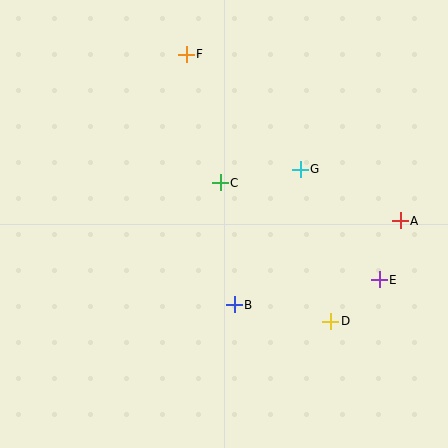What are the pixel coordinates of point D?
Point D is at (331, 321).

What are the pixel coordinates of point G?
Point G is at (300, 169).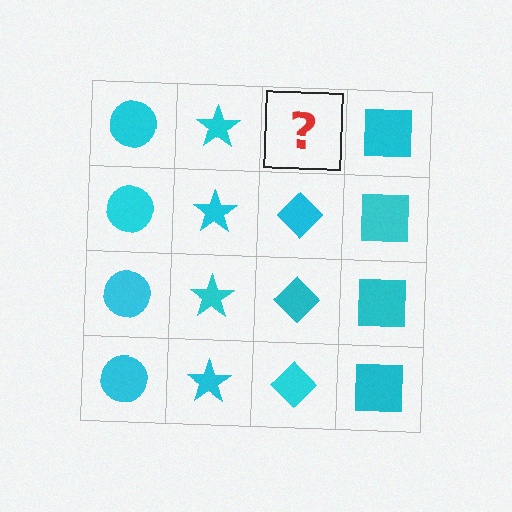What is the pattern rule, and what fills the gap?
The rule is that each column has a consistent shape. The gap should be filled with a cyan diamond.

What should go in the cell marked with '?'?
The missing cell should contain a cyan diamond.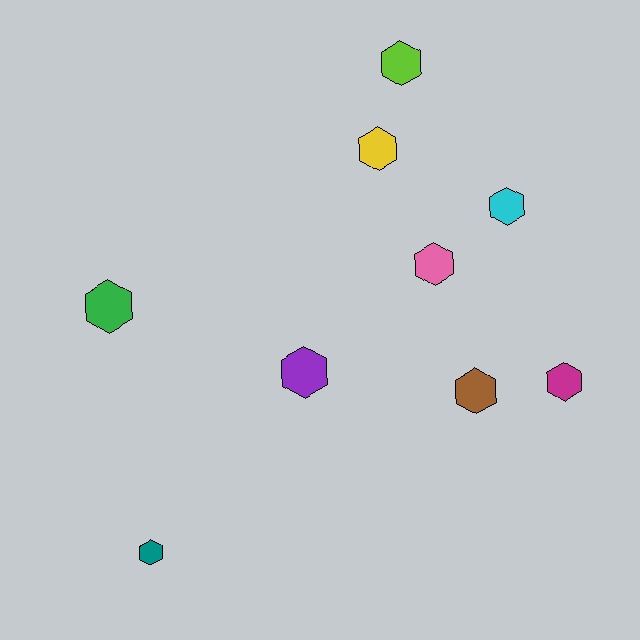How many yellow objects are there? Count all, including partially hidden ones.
There is 1 yellow object.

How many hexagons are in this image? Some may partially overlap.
There are 9 hexagons.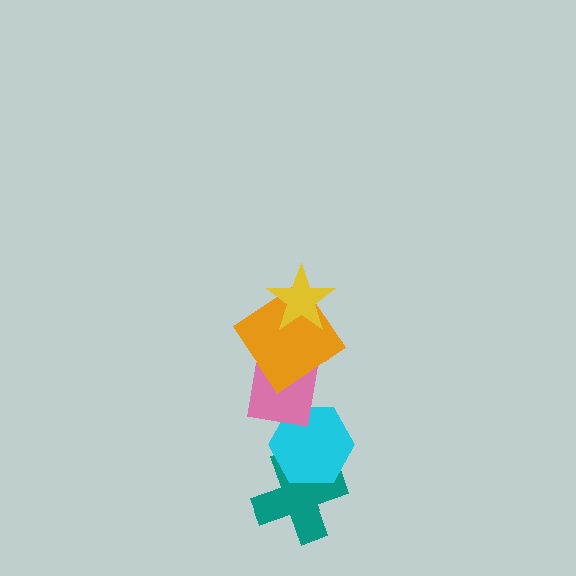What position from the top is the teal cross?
The teal cross is 5th from the top.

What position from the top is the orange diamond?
The orange diamond is 2nd from the top.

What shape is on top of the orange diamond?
The yellow star is on top of the orange diamond.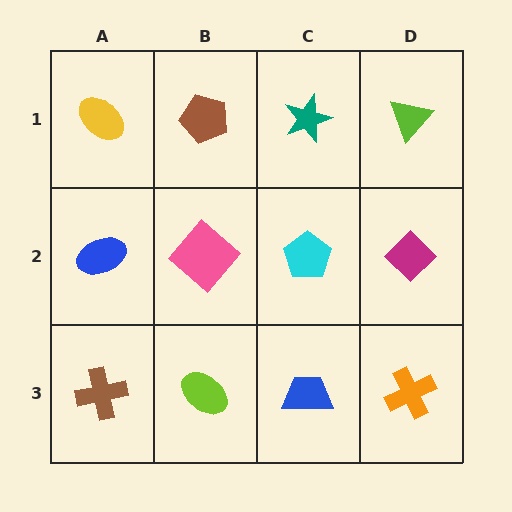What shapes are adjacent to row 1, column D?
A magenta diamond (row 2, column D), a teal star (row 1, column C).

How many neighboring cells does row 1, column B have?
3.